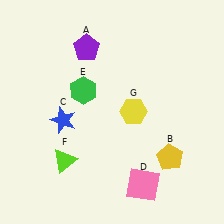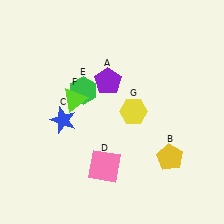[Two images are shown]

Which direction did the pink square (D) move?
The pink square (D) moved left.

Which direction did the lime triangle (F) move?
The lime triangle (F) moved up.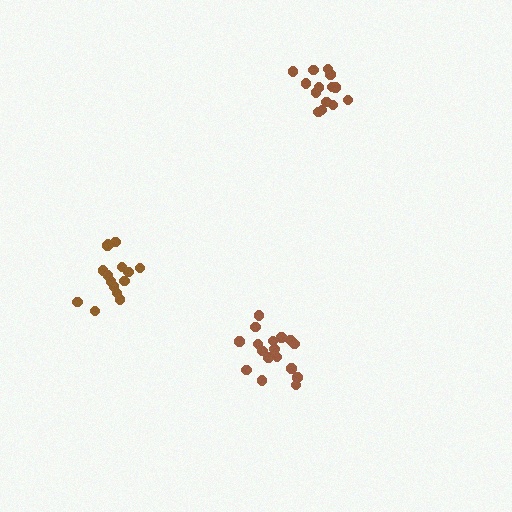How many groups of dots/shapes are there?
There are 3 groups.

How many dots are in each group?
Group 1: 14 dots, Group 2: 17 dots, Group 3: 15 dots (46 total).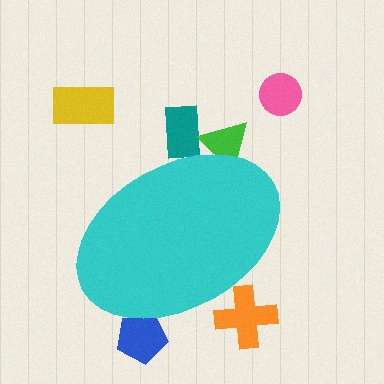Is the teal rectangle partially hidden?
Yes, the teal rectangle is partially hidden behind the cyan ellipse.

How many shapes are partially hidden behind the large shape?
4 shapes are partially hidden.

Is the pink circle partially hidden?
No, the pink circle is fully visible.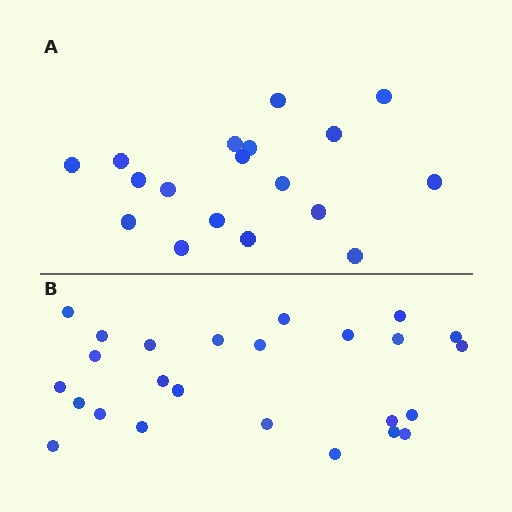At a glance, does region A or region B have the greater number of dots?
Region B (the bottom region) has more dots.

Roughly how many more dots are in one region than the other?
Region B has roughly 8 or so more dots than region A.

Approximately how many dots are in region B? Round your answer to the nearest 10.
About 20 dots. (The exact count is 25, which rounds to 20.)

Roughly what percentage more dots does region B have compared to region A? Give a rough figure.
About 40% more.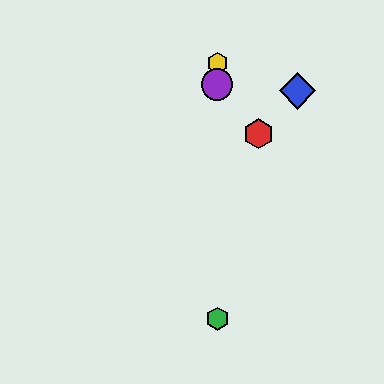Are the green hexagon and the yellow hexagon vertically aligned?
Yes, both are at x≈217.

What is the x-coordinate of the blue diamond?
The blue diamond is at x≈298.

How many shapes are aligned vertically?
3 shapes (the green hexagon, the yellow hexagon, the purple circle) are aligned vertically.